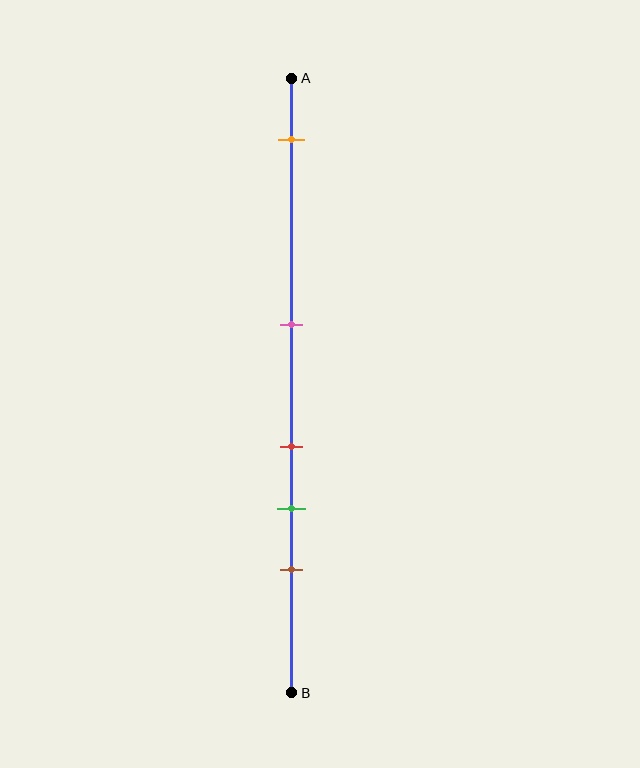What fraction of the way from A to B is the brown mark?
The brown mark is approximately 80% (0.8) of the way from A to B.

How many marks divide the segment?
There are 5 marks dividing the segment.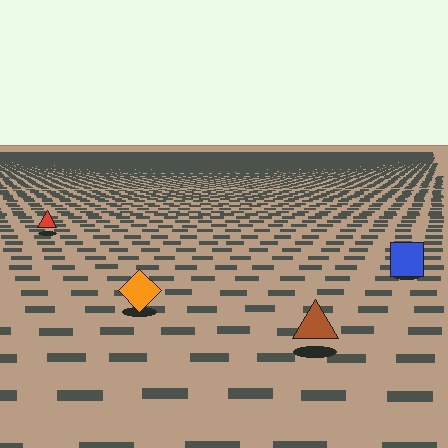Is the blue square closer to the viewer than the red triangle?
Yes. The blue square is closer — you can tell from the texture gradient: the ground texture is coarser near it.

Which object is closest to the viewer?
The brown triangle is closest. The texture marks near it are larger and more spread out.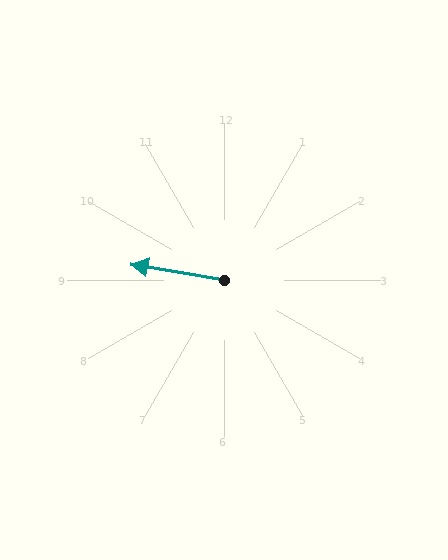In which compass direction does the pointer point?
West.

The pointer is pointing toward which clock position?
Roughly 9 o'clock.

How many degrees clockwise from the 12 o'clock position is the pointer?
Approximately 280 degrees.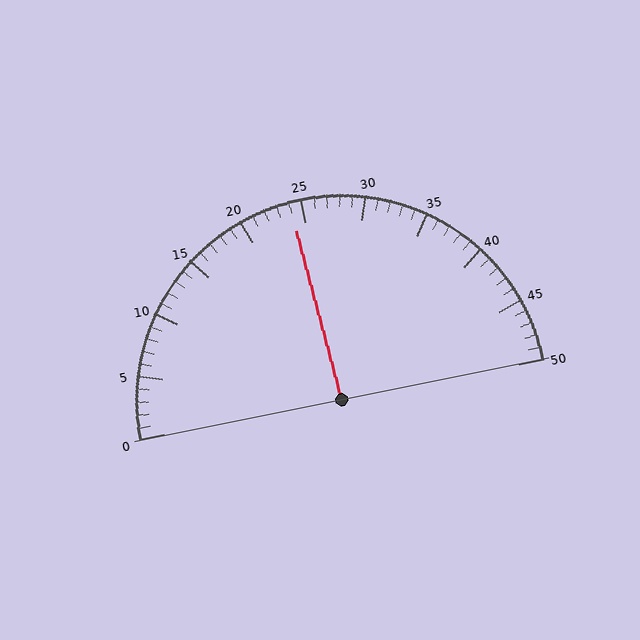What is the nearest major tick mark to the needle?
The nearest major tick mark is 25.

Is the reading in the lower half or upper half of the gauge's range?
The reading is in the lower half of the range (0 to 50).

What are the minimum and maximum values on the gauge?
The gauge ranges from 0 to 50.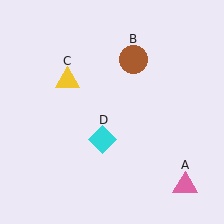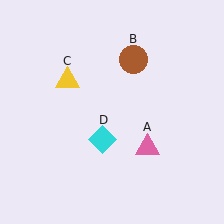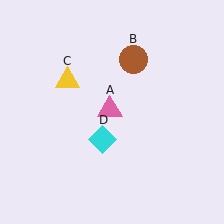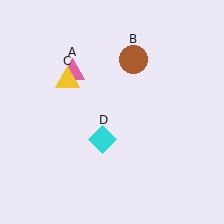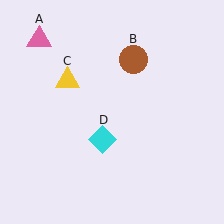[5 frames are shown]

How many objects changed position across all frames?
1 object changed position: pink triangle (object A).